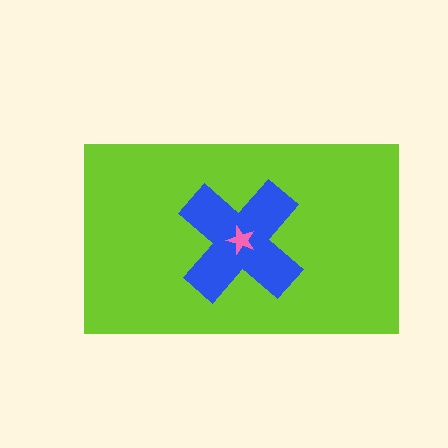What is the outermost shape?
The lime rectangle.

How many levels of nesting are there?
3.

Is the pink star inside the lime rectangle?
Yes.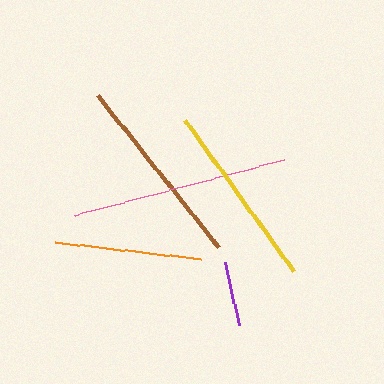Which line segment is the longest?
The pink line is the longest at approximately 217 pixels.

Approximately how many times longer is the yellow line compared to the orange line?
The yellow line is approximately 1.3 times the length of the orange line.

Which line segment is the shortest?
The purple line is the shortest at approximately 64 pixels.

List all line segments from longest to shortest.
From longest to shortest: pink, brown, yellow, orange, purple.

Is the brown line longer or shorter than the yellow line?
The brown line is longer than the yellow line.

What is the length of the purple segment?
The purple segment is approximately 64 pixels long.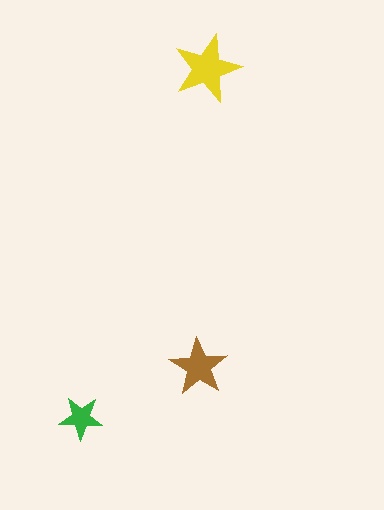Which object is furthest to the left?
The green star is leftmost.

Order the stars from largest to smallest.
the yellow one, the brown one, the green one.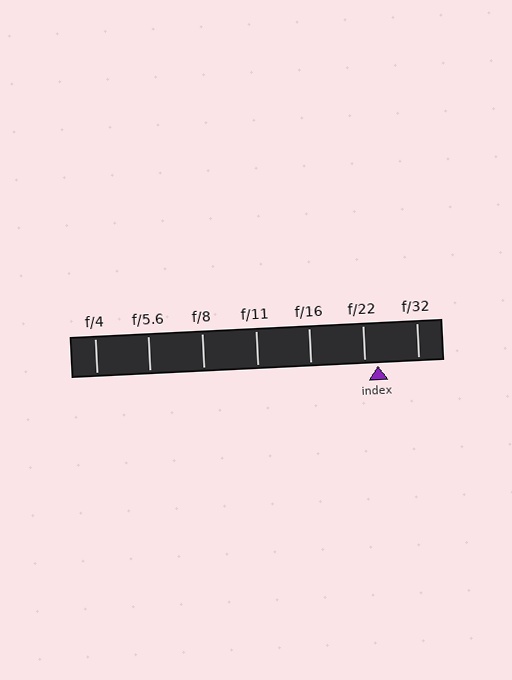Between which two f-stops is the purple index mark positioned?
The index mark is between f/22 and f/32.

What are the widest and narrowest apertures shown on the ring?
The widest aperture shown is f/4 and the narrowest is f/32.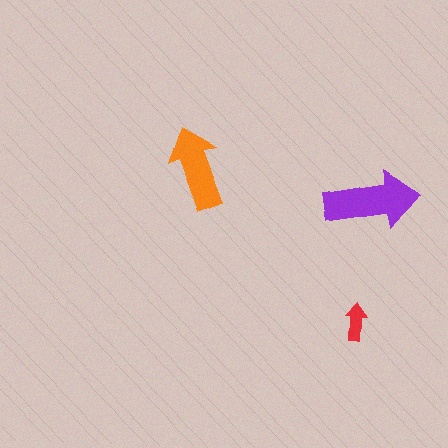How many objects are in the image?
There are 3 objects in the image.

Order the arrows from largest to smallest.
the purple one, the orange one, the red one.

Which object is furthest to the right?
The purple arrow is rightmost.